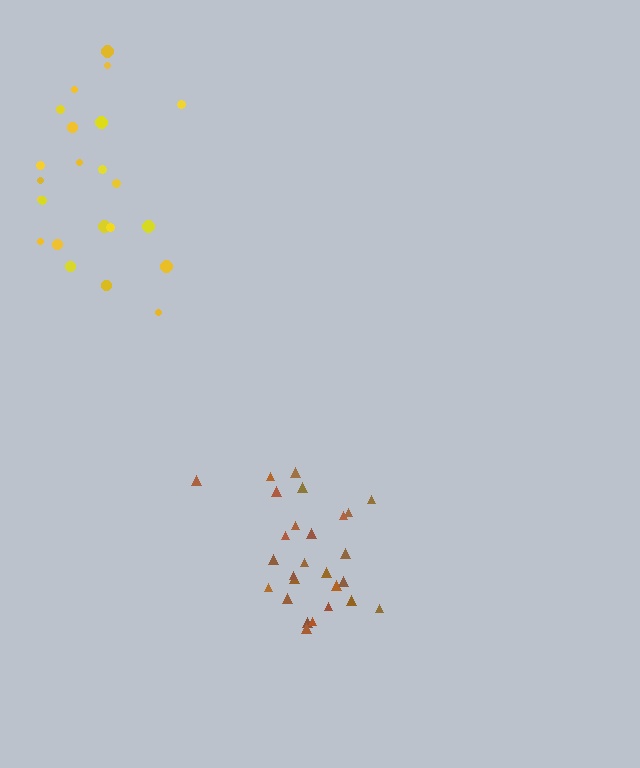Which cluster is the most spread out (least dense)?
Yellow.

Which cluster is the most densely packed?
Brown.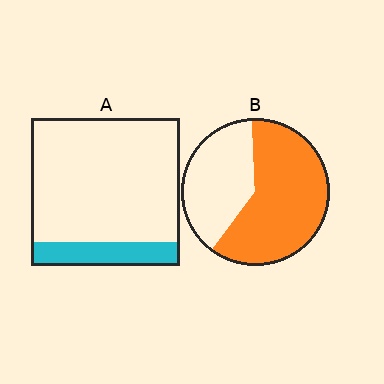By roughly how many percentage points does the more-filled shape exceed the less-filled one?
By roughly 45 percentage points (B over A).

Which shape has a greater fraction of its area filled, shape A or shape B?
Shape B.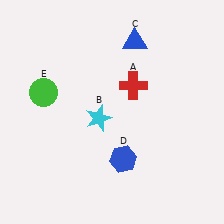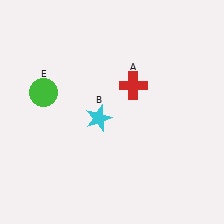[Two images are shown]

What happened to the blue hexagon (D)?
The blue hexagon (D) was removed in Image 2. It was in the bottom-right area of Image 1.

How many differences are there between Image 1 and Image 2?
There are 2 differences between the two images.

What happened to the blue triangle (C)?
The blue triangle (C) was removed in Image 2. It was in the top-right area of Image 1.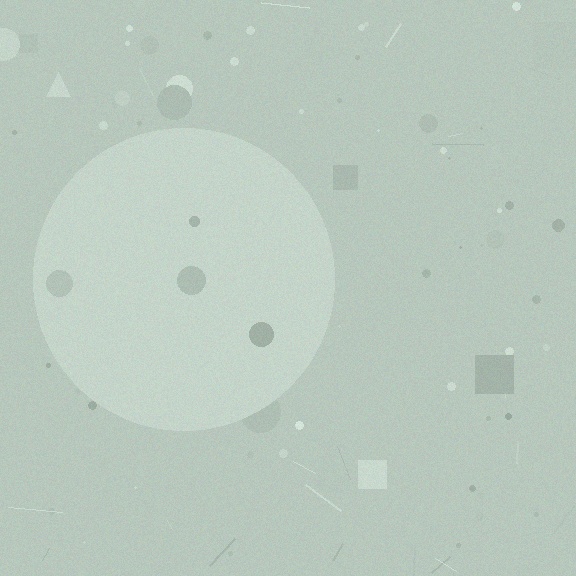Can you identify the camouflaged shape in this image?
The camouflaged shape is a circle.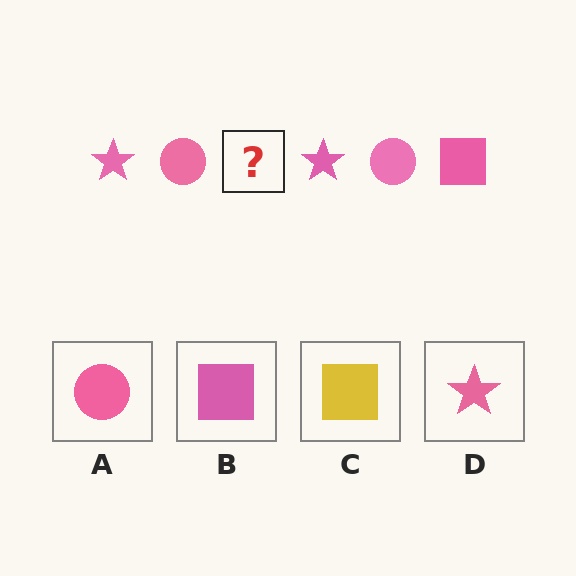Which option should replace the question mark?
Option B.